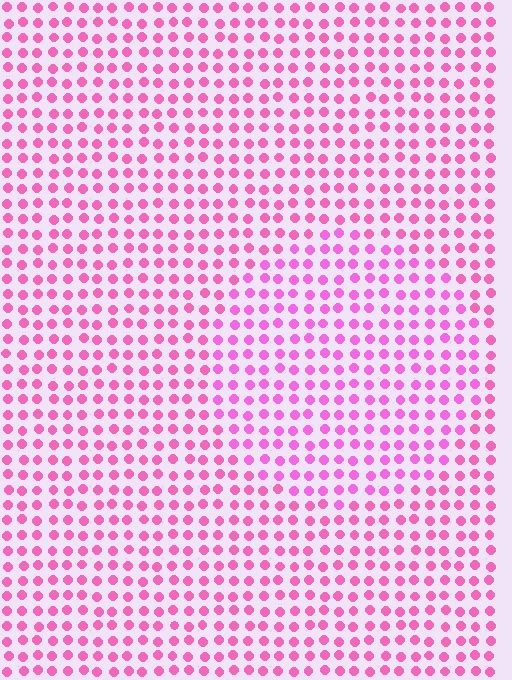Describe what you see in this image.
The image is filled with small pink elements in a uniform arrangement. A circle-shaped region is visible where the elements are tinted to a slightly different hue, forming a subtle color boundary.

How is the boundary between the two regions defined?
The boundary is defined purely by a slight shift in hue (about 18 degrees). Spacing, size, and orientation are identical on both sides.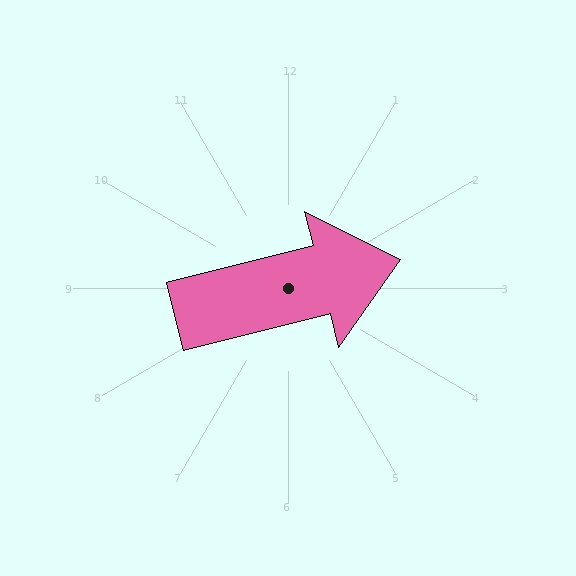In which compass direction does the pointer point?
East.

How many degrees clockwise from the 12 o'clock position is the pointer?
Approximately 76 degrees.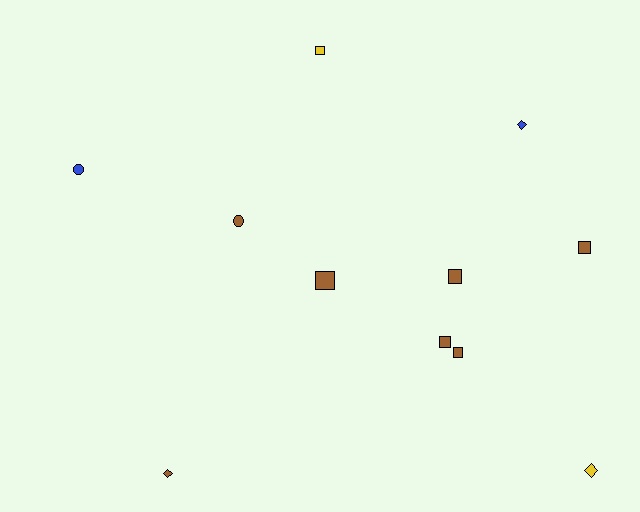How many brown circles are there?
There is 1 brown circle.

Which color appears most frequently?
Brown, with 7 objects.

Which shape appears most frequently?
Square, with 6 objects.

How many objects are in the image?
There are 11 objects.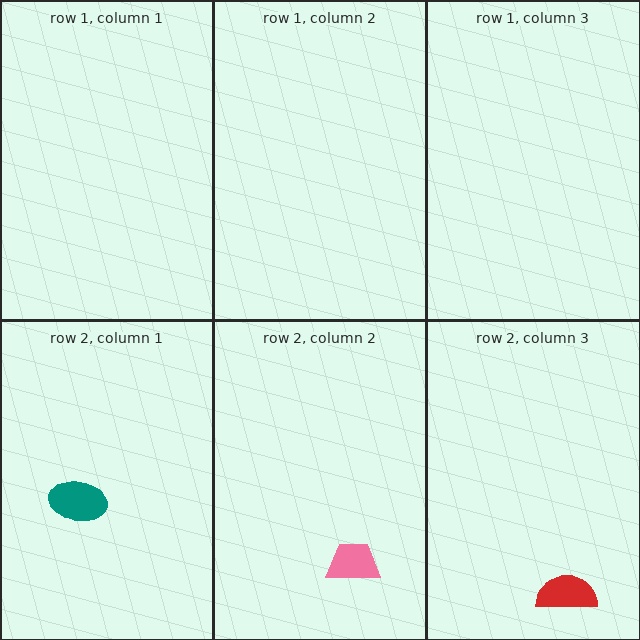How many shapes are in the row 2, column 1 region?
1.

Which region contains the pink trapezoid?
The row 2, column 2 region.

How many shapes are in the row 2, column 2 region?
1.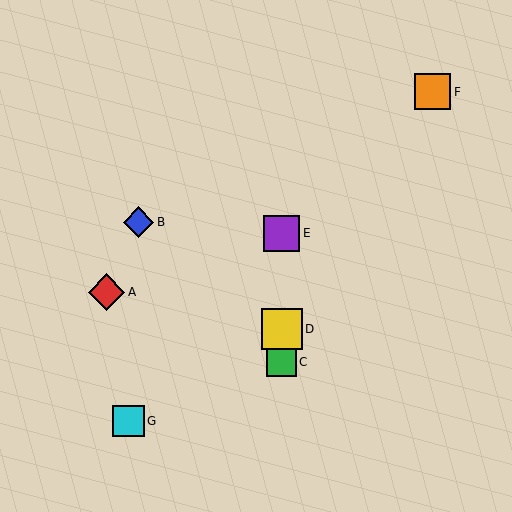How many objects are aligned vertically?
3 objects (C, D, E) are aligned vertically.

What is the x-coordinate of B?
Object B is at x≈138.